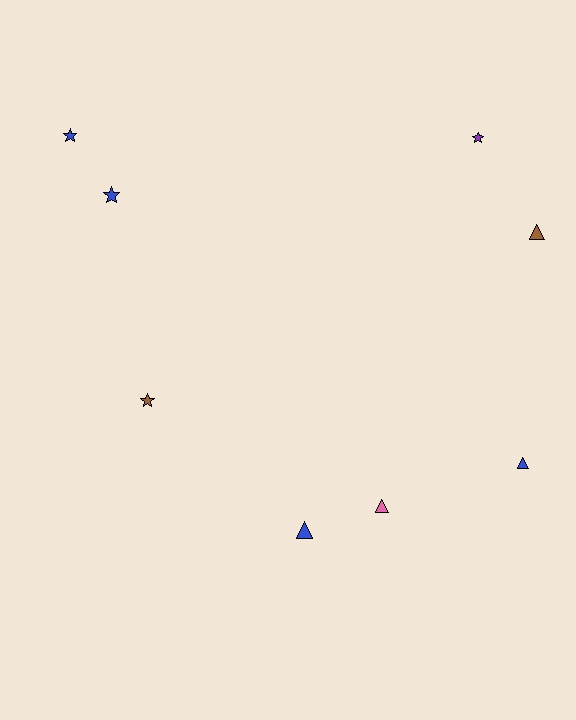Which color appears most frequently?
Blue, with 4 objects.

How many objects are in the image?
There are 8 objects.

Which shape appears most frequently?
Star, with 4 objects.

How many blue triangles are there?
There are 2 blue triangles.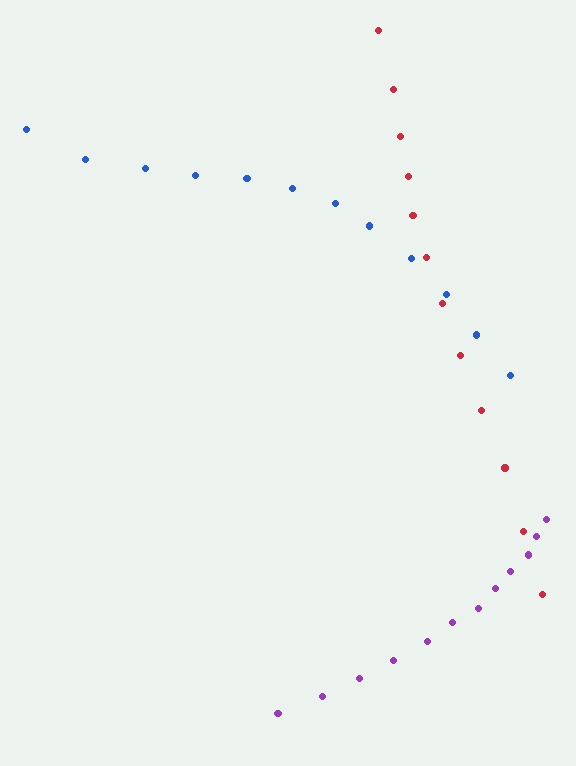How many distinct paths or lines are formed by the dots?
There are 3 distinct paths.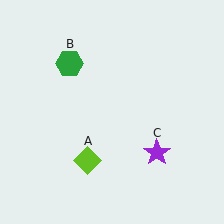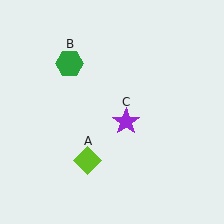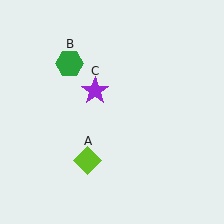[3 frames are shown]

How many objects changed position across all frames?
1 object changed position: purple star (object C).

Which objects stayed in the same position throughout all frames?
Lime diamond (object A) and green hexagon (object B) remained stationary.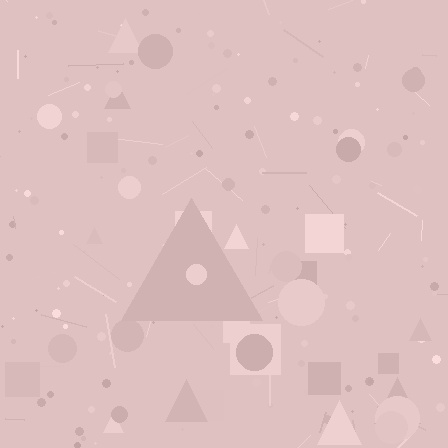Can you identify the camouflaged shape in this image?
The camouflaged shape is a triangle.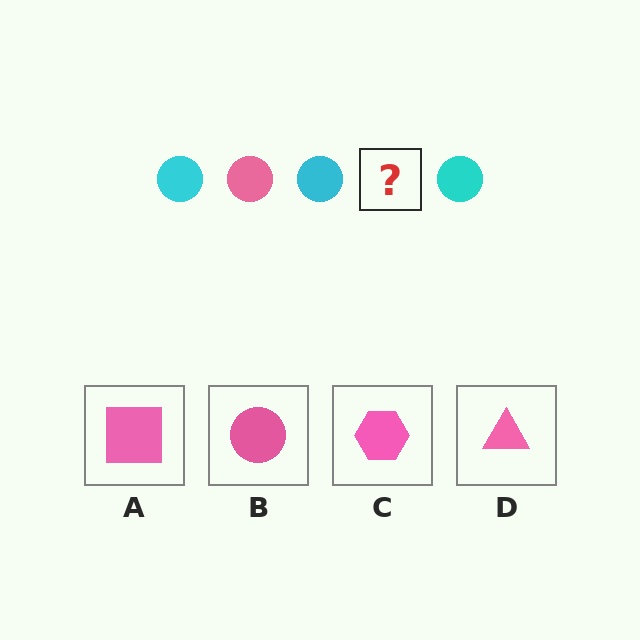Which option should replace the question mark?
Option B.